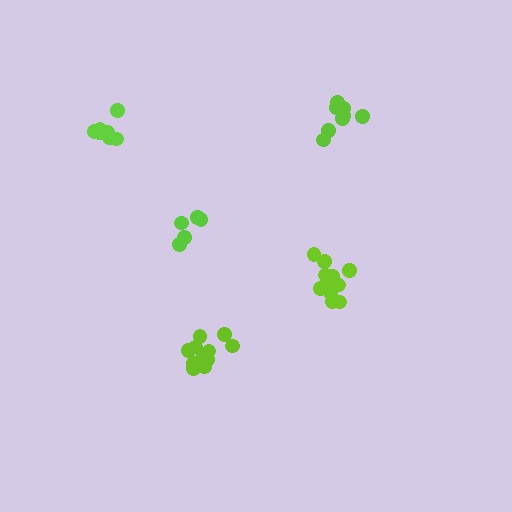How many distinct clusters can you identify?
There are 5 distinct clusters.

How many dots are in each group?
Group 1: 9 dots, Group 2: 11 dots, Group 3: 7 dots, Group 4: 11 dots, Group 5: 5 dots (43 total).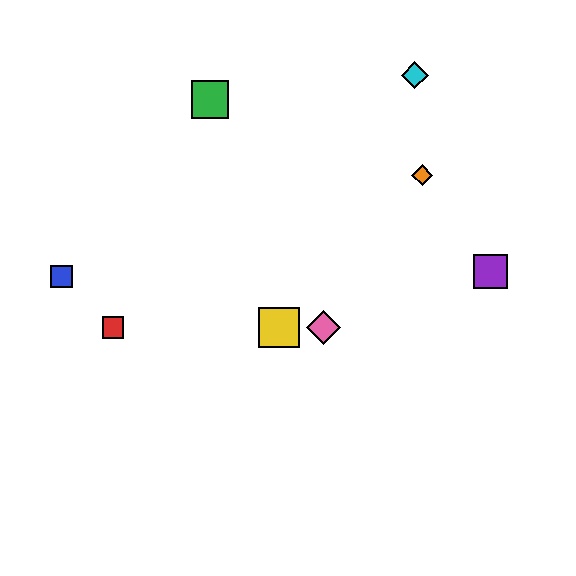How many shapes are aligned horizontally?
3 shapes (the red square, the yellow square, the pink diamond) are aligned horizontally.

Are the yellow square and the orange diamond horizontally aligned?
No, the yellow square is at y≈327 and the orange diamond is at y≈175.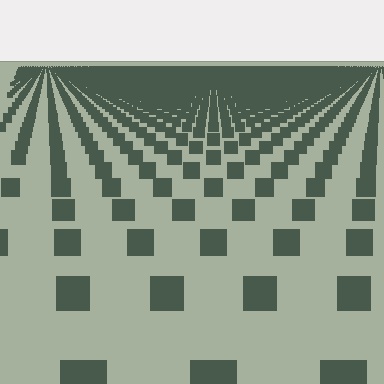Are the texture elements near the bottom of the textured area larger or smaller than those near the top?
Larger. Near the bottom, elements are closer to the viewer and appear at a bigger on-screen size.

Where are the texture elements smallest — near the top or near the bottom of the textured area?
Near the top.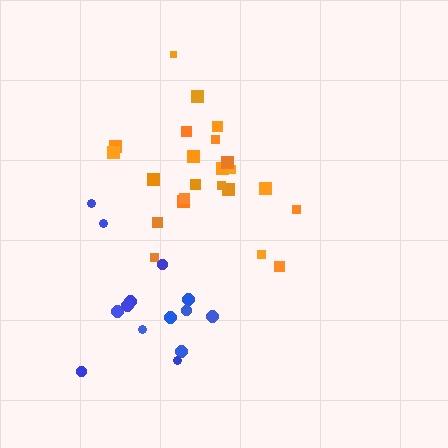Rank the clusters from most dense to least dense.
orange, blue.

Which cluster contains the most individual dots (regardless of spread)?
Orange (23).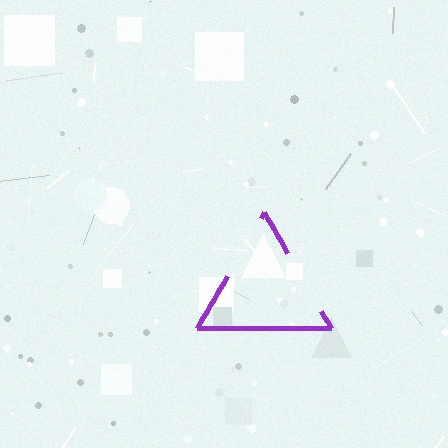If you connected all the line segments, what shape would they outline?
They would outline a triangle.